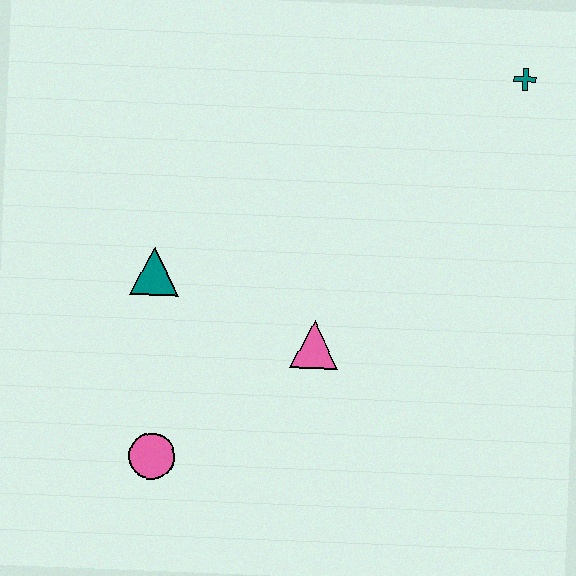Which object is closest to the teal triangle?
The pink triangle is closest to the teal triangle.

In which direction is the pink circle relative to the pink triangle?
The pink circle is to the left of the pink triangle.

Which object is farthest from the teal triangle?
The teal cross is farthest from the teal triangle.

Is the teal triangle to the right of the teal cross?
No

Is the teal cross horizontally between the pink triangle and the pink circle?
No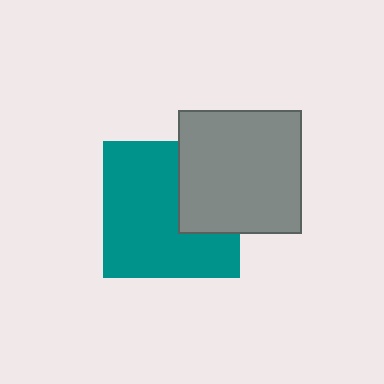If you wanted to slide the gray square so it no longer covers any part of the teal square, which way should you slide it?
Slide it right — that is the most direct way to separate the two shapes.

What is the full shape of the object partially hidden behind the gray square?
The partially hidden object is a teal square.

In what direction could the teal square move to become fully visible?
The teal square could move left. That would shift it out from behind the gray square entirely.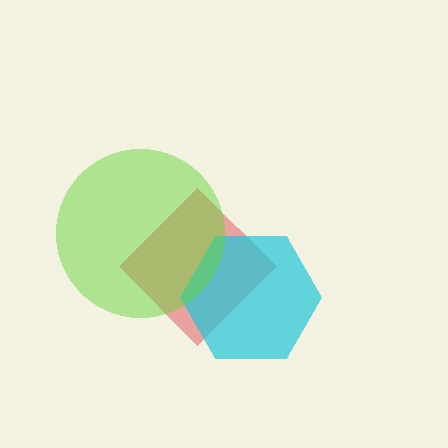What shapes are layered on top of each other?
The layered shapes are: a red diamond, a cyan hexagon, a lime circle.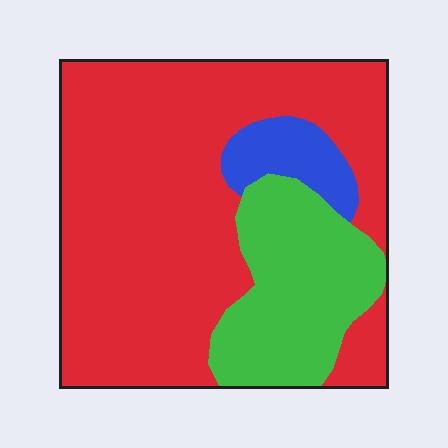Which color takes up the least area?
Blue, at roughly 5%.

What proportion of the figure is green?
Green takes up about one quarter (1/4) of the figure.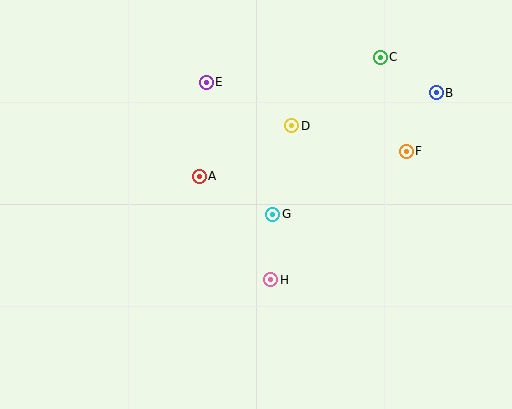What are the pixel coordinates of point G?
Point G is at (273, 214).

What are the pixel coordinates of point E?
Point E is at (206, 82).